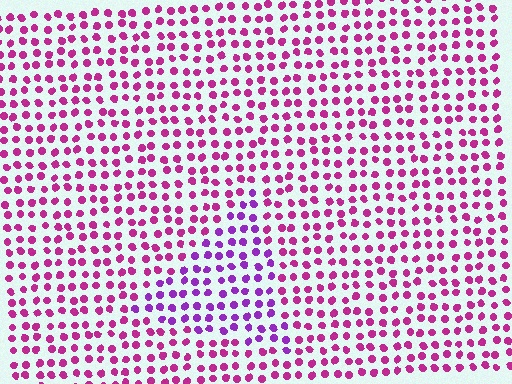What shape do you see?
I see a triangle.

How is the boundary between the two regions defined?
The boundary is defined purely by a slight shift in hue (about 35 degrees). Spacing, size, and orientation are identical on both sides.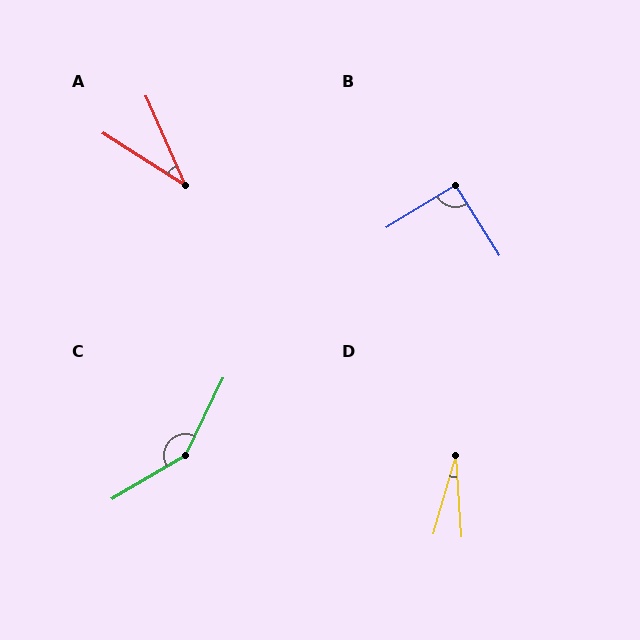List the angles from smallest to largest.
D (20°), A (33°), B (91°), C (146°).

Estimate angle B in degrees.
Approximately 91 degrees.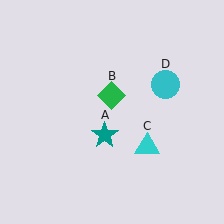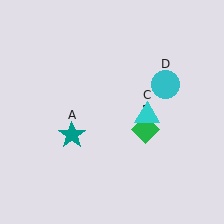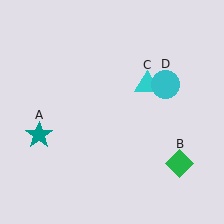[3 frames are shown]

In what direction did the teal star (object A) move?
The teal star (object A) moved left.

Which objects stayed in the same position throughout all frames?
Cyan circle (object D) remained stationary.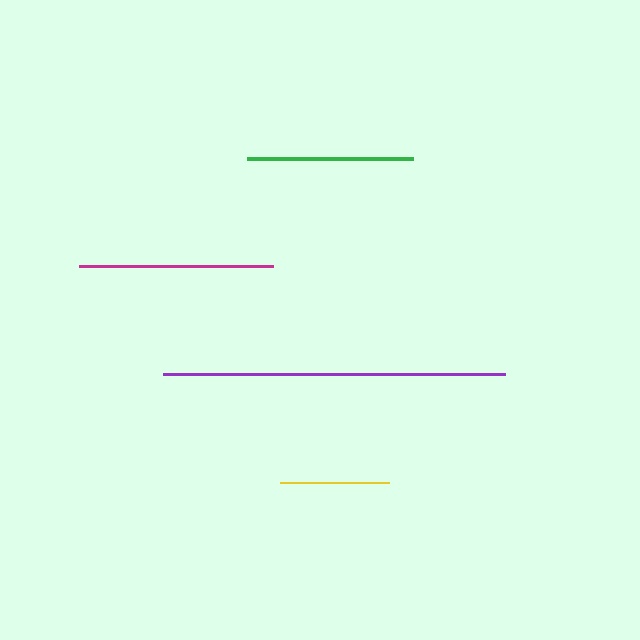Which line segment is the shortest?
The yellow line is the shortest at approximately 108 pixels.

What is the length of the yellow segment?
The yellow segment is approximately 108 pixels long.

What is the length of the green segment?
The green segment is approximately 166 pixels long.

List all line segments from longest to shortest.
From longest to shortest: purple, magenta, green, yellow.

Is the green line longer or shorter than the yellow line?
The green line is longer than the yellow line.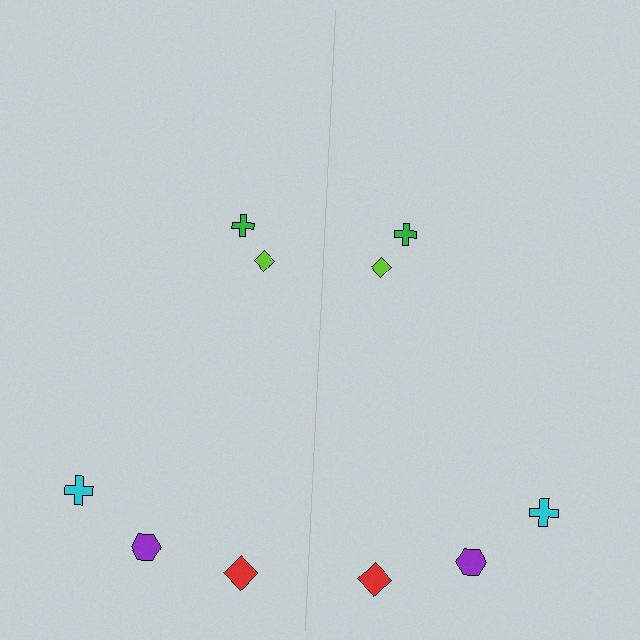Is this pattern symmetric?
Yes, this pattern has bilateral (reflection) symmetry.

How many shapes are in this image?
There are 10 shapes in this image.